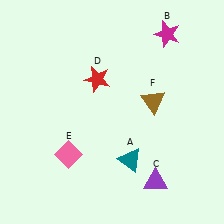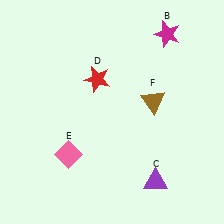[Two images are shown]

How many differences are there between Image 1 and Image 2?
There is 1 difference between the two images.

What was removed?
The teal triangle (A) was removed in Image 2.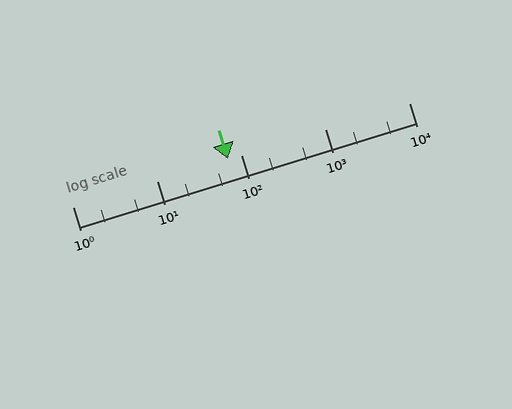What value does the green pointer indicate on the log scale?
The pointer indicates approximately 70.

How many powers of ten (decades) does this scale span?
The scale spans 4 decades, from 1 to 10000.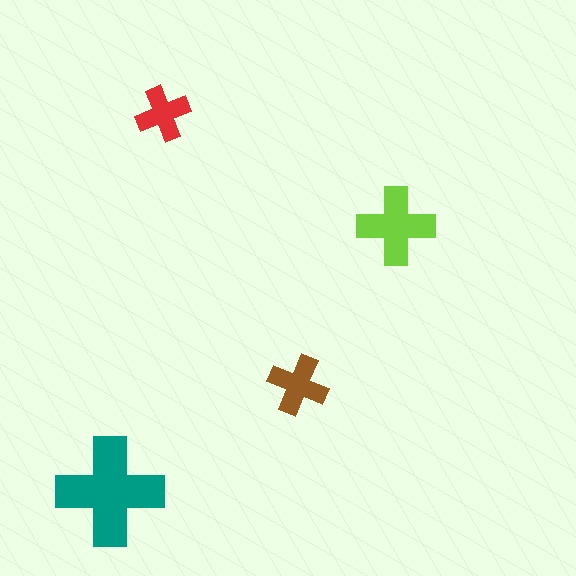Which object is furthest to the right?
The lime cross is rightmost.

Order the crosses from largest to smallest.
the teal one, the lime one, the brown one, the red one.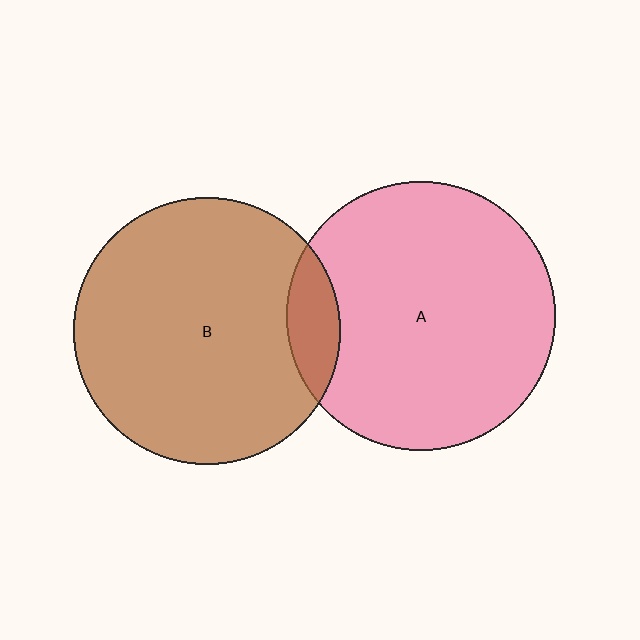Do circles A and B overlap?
Yes.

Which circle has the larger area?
Circle A (pink).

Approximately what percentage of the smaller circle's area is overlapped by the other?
Approximately 10%.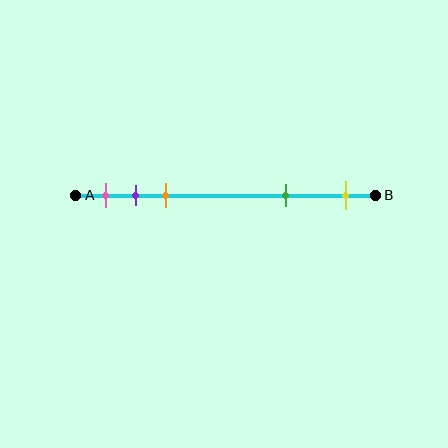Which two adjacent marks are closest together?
The purple and orange marks are the closest adjacent pair.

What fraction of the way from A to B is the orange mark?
The orange mark is approximately 30% (0.3) of the way from A to B.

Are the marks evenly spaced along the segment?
No, the marks are not evenly spaced.